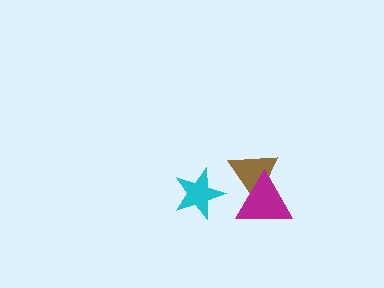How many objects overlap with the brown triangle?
1 object overlaps with the brown triangle.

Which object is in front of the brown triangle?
The magenta triangle is in front of the brown triangle.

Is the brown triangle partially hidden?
Yes, it is partially covered by another shape.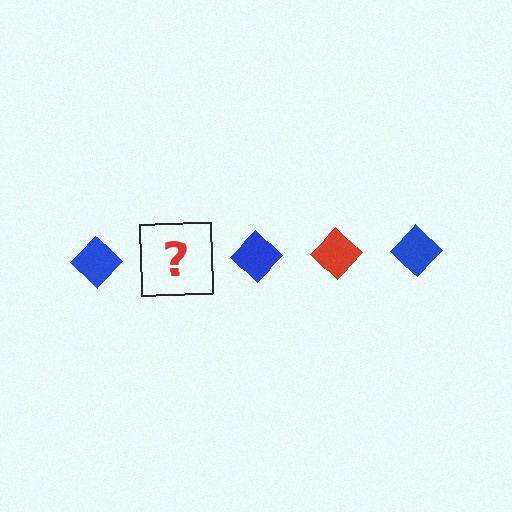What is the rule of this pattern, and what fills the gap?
The rule is that the pattern cycles through blue, red diamonds. The gap should be filled with a red diamond.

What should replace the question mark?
The question mark should be replaced with a red diamond.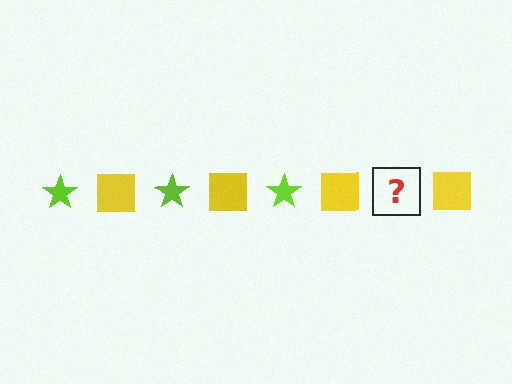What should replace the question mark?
The question mark should be replaced with a lime star.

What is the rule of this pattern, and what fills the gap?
The rule is that the pattern alternates between lime star and yellow square. The gap should be filled with a lime star.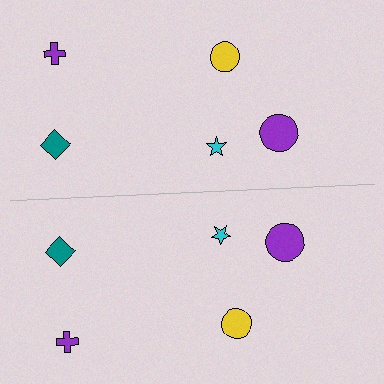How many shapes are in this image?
There are 10 shapes in this image.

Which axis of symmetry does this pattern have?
The pattern has a horizontal axis of symmetry running through the center of the image.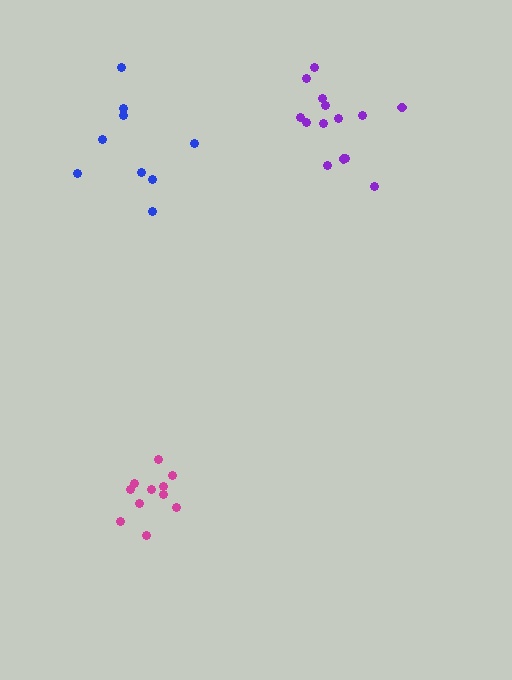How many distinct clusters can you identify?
There are 3 distinct clusters.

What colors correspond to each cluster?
The clusters are colored: magenta, blue, purple.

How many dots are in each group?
Group 1: 11 dots, Group 2: 9 dots, Group 3: 14 dots (34 total).